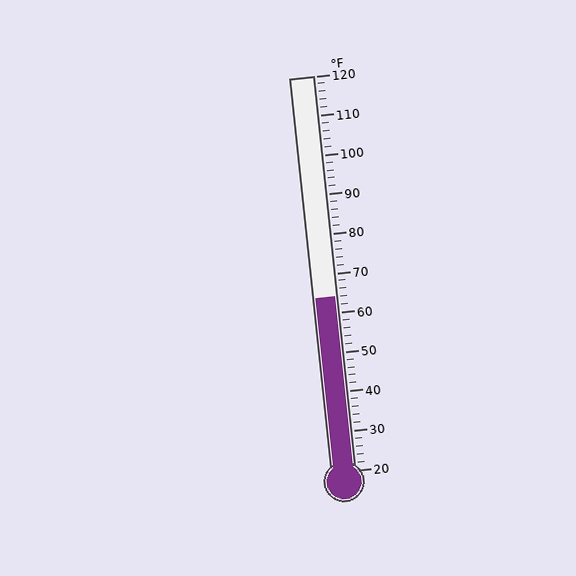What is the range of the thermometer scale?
The thermometer scale ranges from 20°F to 120°F.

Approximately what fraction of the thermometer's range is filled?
The thermometer is filled to approximately 45% of its range.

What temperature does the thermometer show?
The thermometer shows approximately 64°F.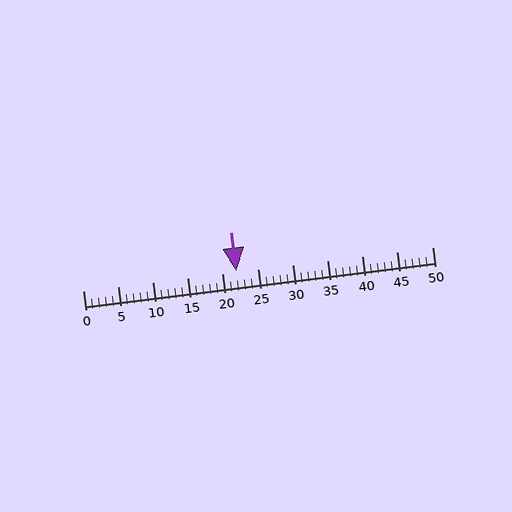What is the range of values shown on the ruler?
The ruler shows values from 0 to 50.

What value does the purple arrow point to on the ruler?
The purple arrow points to approximately 22.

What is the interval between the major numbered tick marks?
The major tick marks are spaced 5 units apart.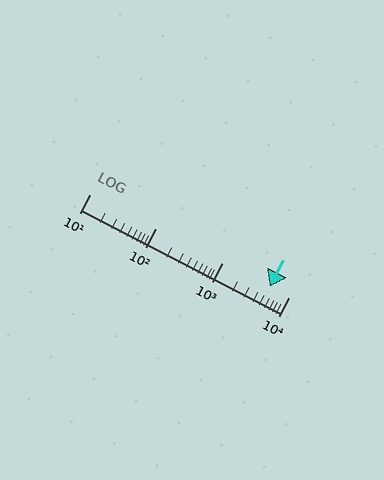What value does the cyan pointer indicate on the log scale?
The pointer indicates approximately 5100.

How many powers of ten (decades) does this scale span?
The scale spans 3 decades, from 10 to 10000.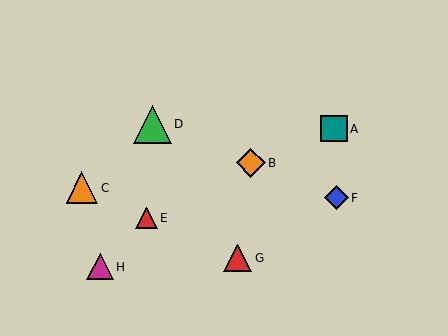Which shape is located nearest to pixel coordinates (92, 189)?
The orange triangle (labeled C) at (82, 188) is nearest to that location.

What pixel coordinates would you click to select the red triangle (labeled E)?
Click at (146, 218) to select the red triangle E.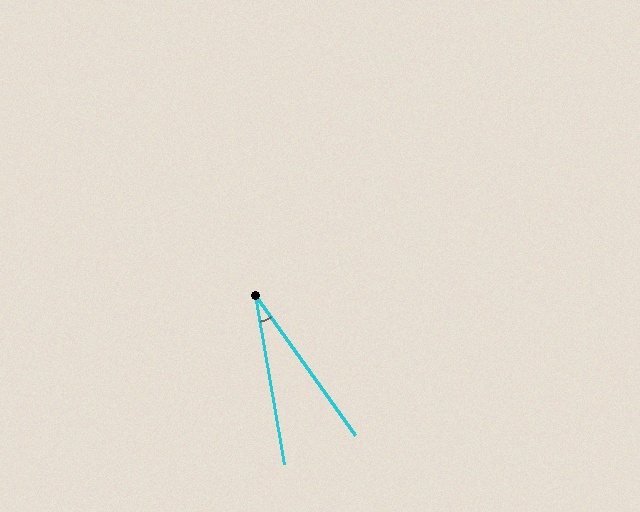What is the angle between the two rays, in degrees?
Approximately 26 degrees.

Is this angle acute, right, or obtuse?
It is acute.